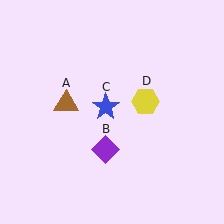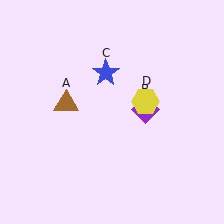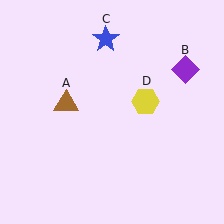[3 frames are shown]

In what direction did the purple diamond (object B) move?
The purple diamond (object B) moved up and to the right.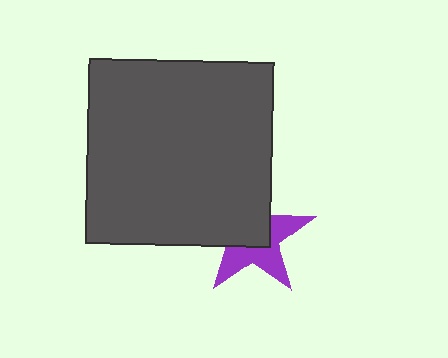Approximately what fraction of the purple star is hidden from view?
Roughly 52% of the purple star is hidden behind the dark gray square.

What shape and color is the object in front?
The object in front is a dark gray square.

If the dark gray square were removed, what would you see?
You would see the complete purple star.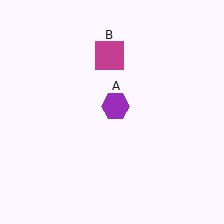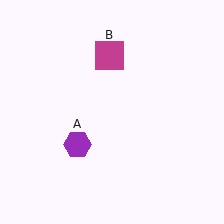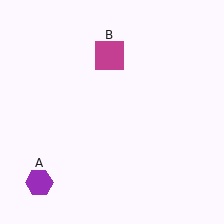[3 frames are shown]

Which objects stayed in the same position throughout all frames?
Magenta square (object B) remained stationary.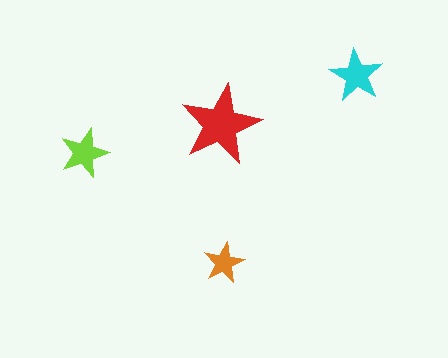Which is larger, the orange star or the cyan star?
The cyan one.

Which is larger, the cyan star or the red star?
The red one.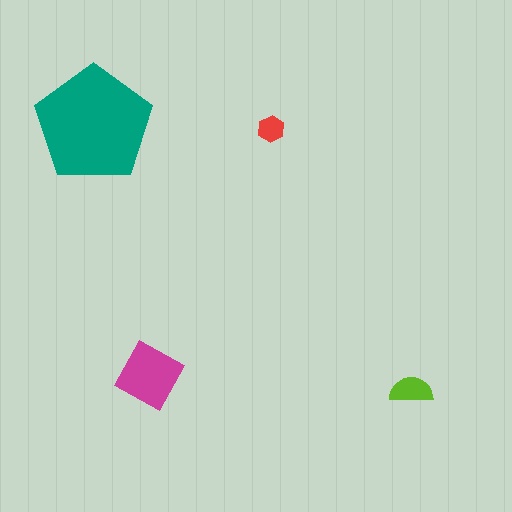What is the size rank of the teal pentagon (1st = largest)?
1st.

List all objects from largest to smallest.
The teal pentagon, the magenta square, the lime semicircle, the red hexagon.